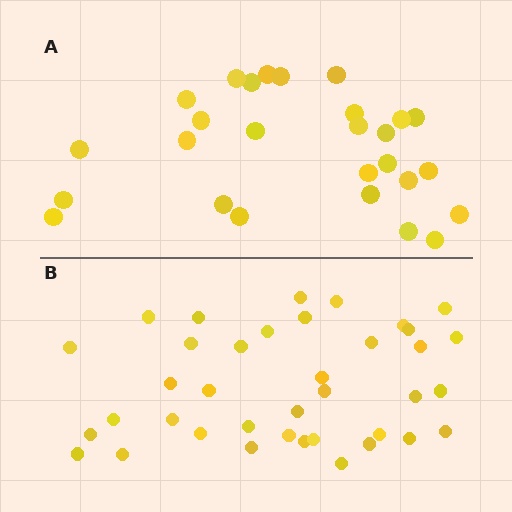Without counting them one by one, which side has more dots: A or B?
Region B (the bottom region) has more dots.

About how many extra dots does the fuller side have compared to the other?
Region B has roughly 12 or so more dots than region A.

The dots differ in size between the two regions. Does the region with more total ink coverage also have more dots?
No. Region A has more total ink coverage because its dots are larger, but region B actually contains more individual dots. Total area can be misleading — the number of items is what matters here.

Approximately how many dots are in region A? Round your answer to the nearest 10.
About 30 dots. (The exact count is 27, which rounds to 30.)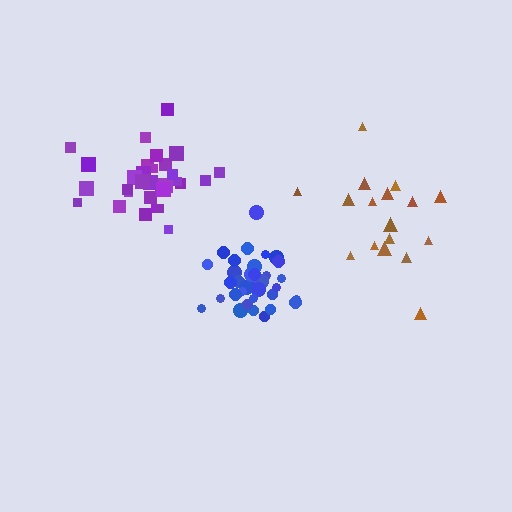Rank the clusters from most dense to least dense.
blue, purple, brown.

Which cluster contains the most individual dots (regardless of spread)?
Blue (34).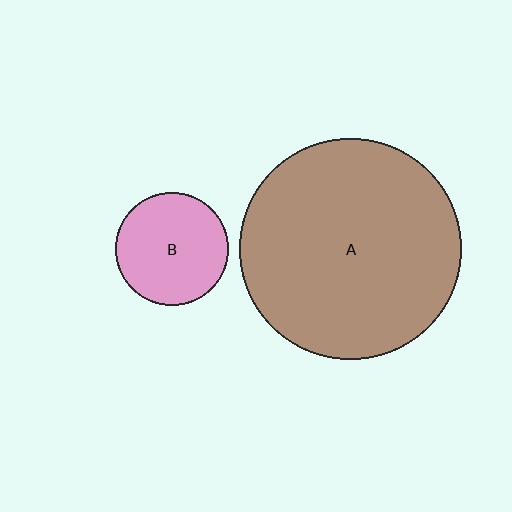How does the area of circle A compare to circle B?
Approximately 3.8 times.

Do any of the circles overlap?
No, none of the circles overlap.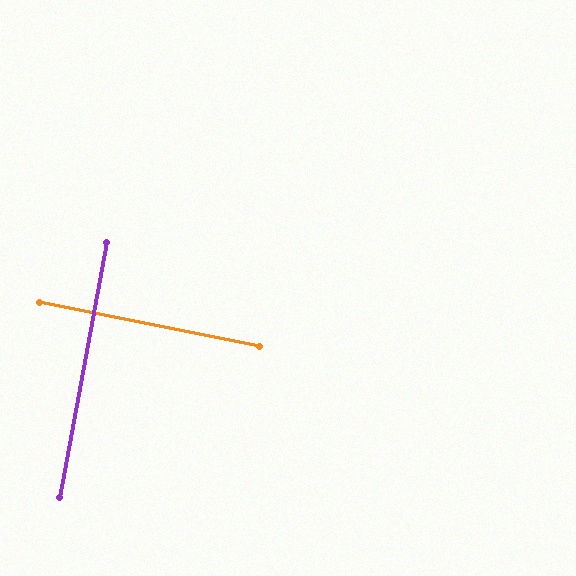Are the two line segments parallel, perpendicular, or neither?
Perpendicular — they meet at approximately 89°.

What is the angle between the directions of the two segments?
Approximately 89 degrees.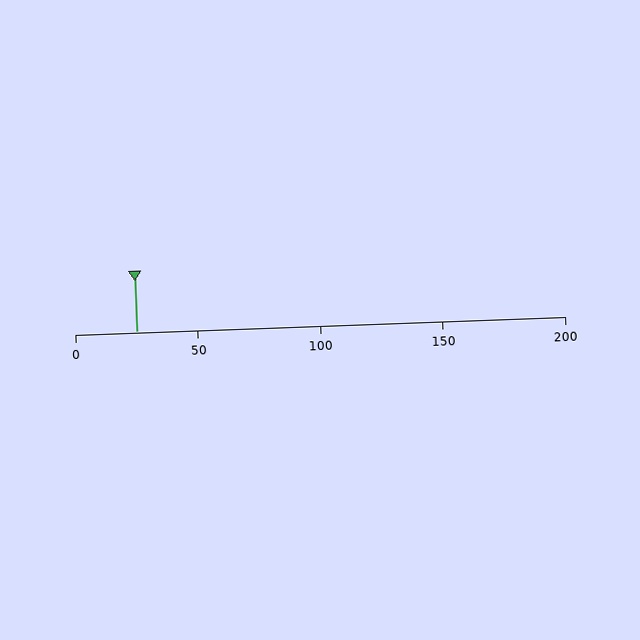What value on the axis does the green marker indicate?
The marker indicates approximately 25.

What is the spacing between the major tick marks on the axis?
The major ticks are spaced 50 apart.